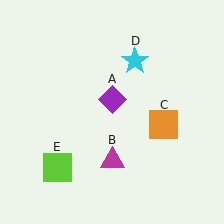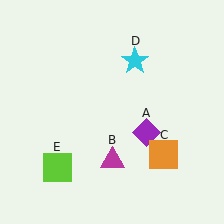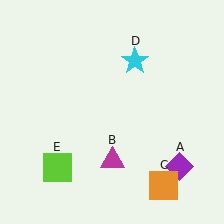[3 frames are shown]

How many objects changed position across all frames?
2 objects changed position: purple diamond (object A), orange square (object C).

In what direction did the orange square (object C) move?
The orange square (object C) moved down.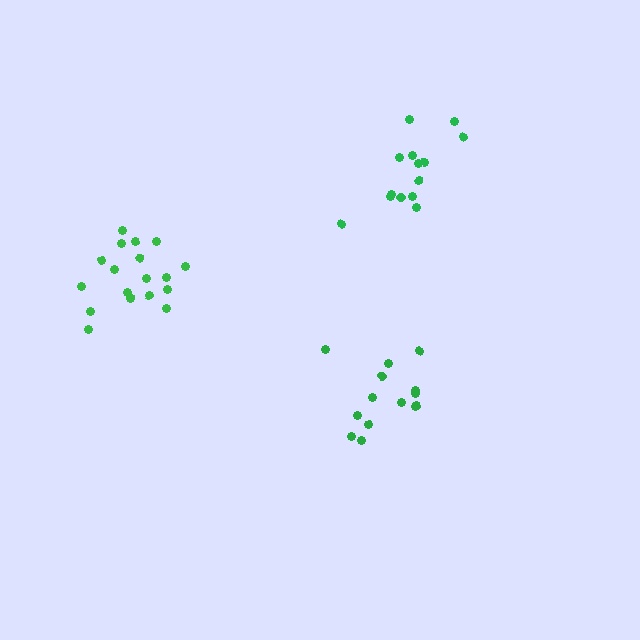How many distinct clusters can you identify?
There are 3 distinct clusters.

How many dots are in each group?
Group 1: 14 dots, Group 2: 18 dots, Group 3: 14 dots (46 total).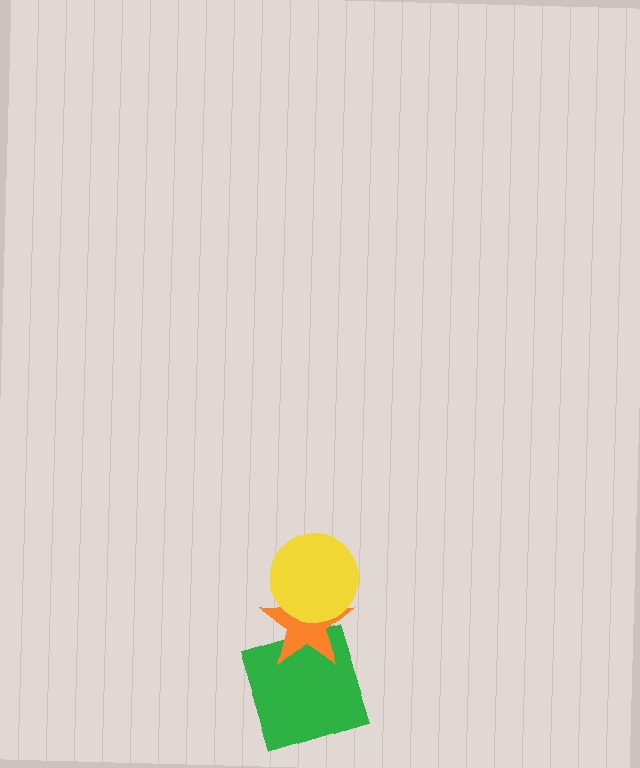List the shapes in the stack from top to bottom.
From top to bottom: the yellow circle, the orange star, the green square.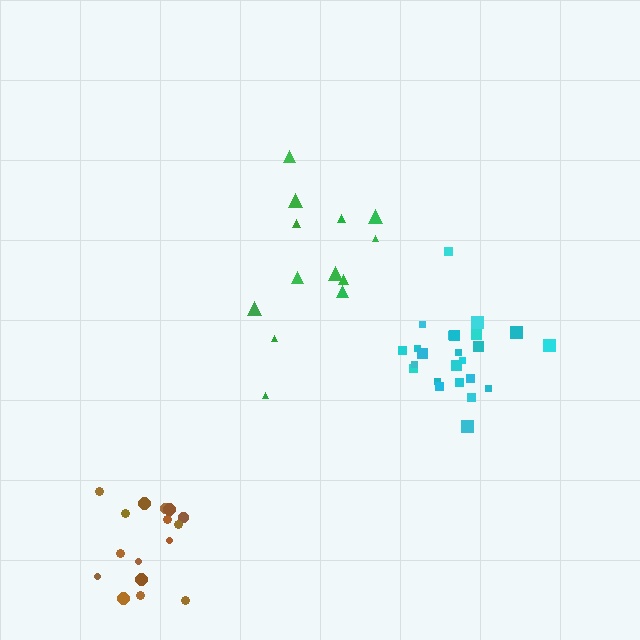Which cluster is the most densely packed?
Cyan.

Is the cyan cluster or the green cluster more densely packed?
Cyan.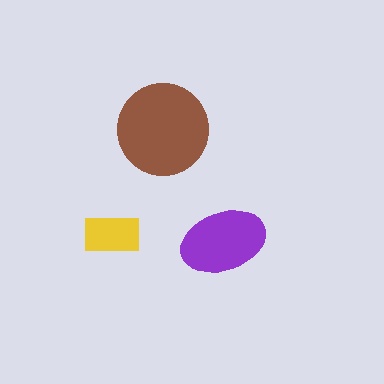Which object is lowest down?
The purple ellipse is bottommost.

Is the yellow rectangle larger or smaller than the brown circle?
Smaller.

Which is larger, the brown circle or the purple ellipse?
The brown circle.